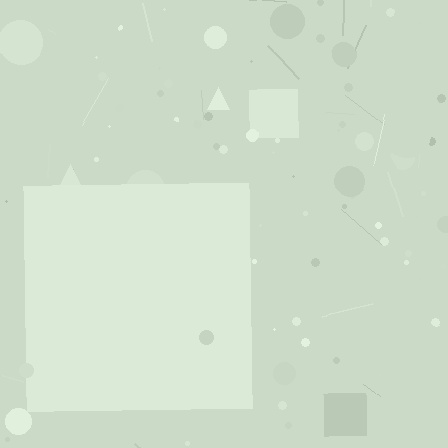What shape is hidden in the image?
A square is hidden in the image.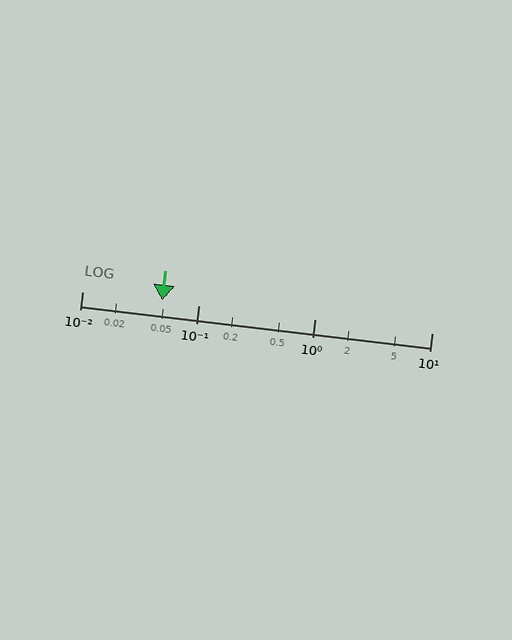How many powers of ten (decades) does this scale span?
The scale spans 3 decades, from 0.01 to 10.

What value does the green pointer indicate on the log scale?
The pointer indicates approximately 0.049.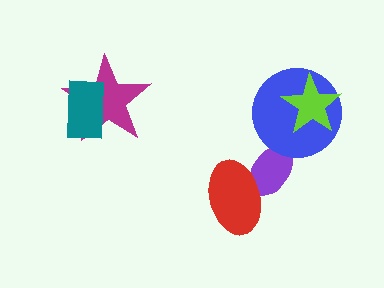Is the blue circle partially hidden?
Yes, it is partially covered by another shape.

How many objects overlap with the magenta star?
1 object overlaps with the magenta star.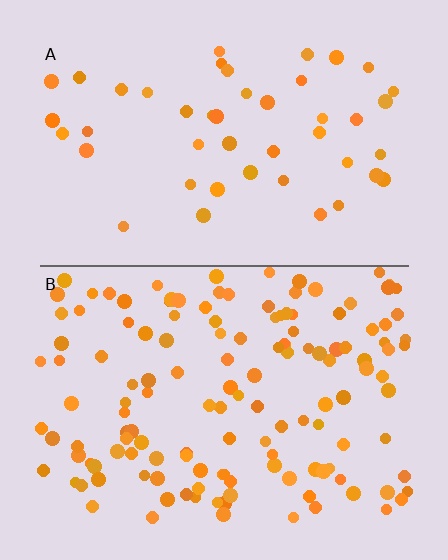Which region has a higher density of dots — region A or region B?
B (the bottom).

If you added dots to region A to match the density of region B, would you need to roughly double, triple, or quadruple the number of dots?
Approximately triple.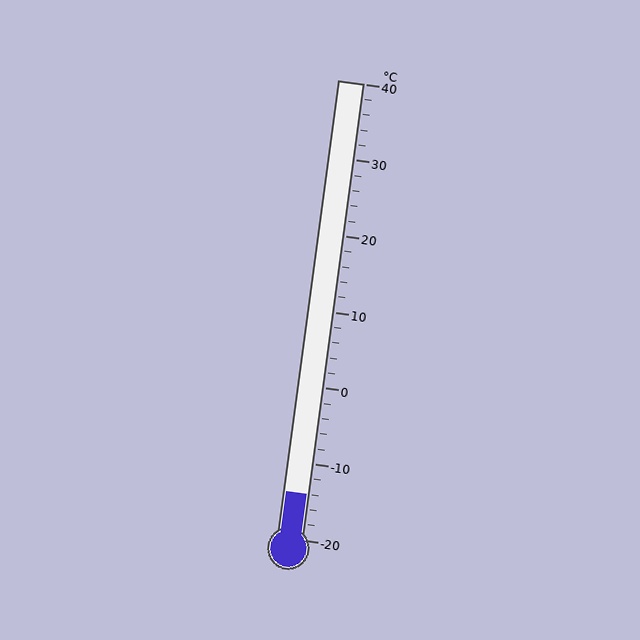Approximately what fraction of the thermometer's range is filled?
The thermometer is filled to approximately 10% of its range.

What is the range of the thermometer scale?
The thermometer scale ranges from -20°C to 40°C.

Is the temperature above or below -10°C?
The temperature is below -10°C.